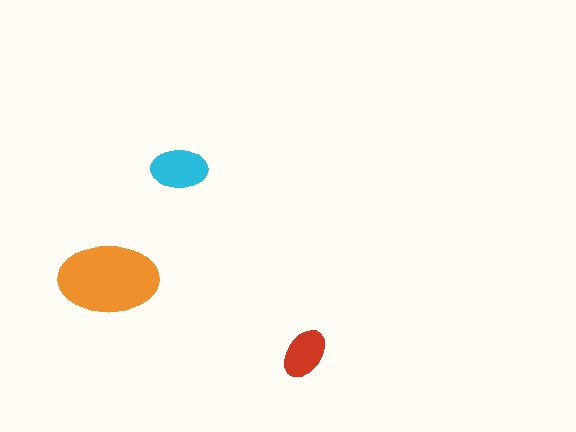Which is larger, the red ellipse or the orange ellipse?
The orange one.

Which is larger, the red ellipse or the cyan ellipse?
The cyan one.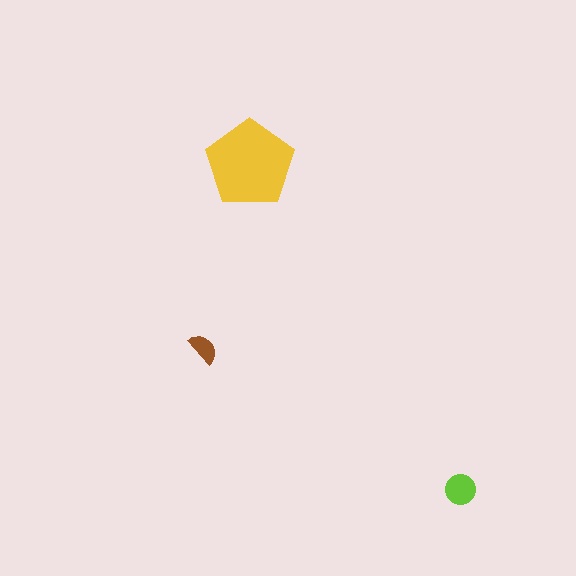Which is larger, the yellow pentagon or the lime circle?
The yellow pentagon.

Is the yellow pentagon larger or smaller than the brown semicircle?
Larger.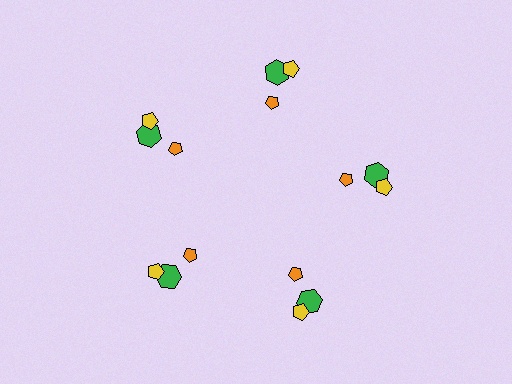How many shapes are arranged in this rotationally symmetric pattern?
There are 15 shapes, arranged in 5 groups of 3.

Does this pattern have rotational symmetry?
Yes, this pattern has 5-fold rotational symmetry. It looks the same after rotating 72 degrees around the center.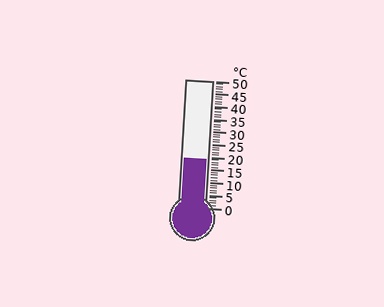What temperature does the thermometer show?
The thermometer shows approximately 19°C.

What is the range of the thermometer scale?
The thermometer scale ranges from 0°C to 50°C.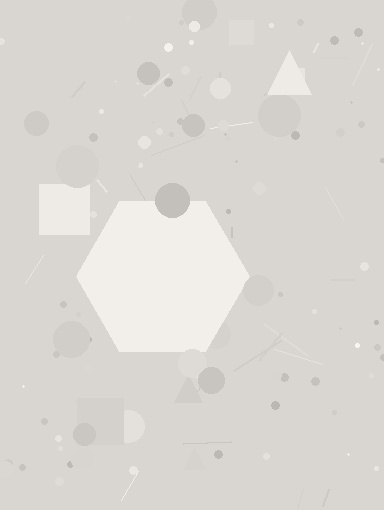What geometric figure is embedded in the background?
A hexagon is embedded in the background.